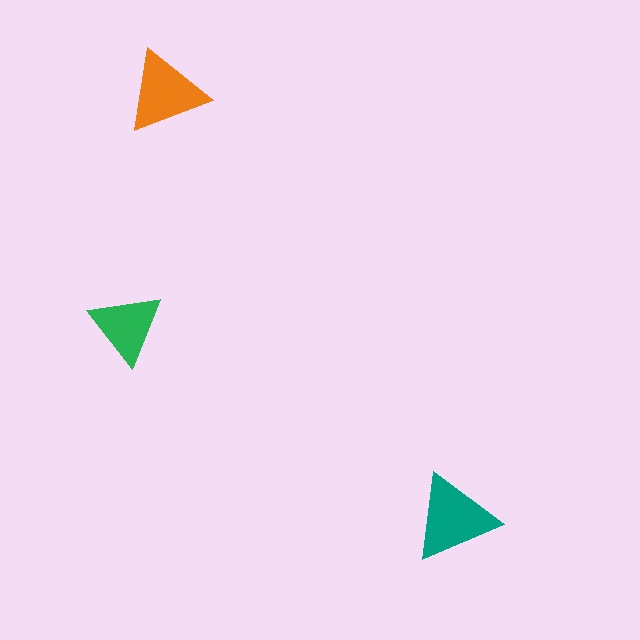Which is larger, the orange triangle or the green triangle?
The orange one.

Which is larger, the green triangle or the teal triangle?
The teal one.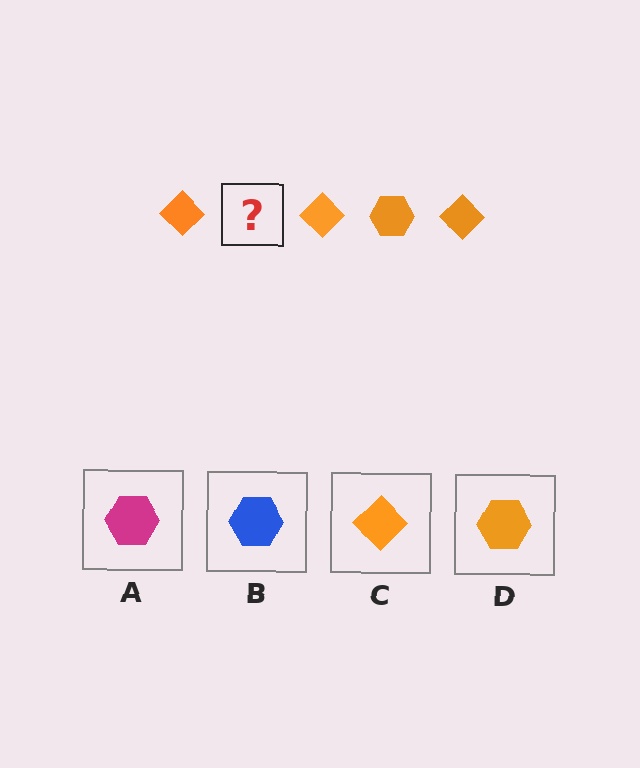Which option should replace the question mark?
Option D.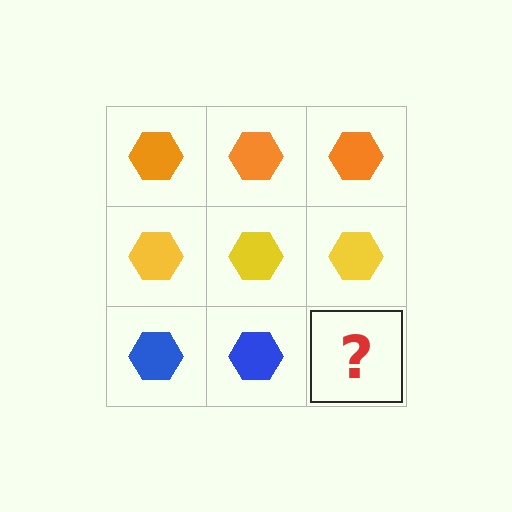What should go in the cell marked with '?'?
The missing cell should contain a blue hexagon.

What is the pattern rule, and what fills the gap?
The rule is that each row has a consistent color. The gap should be filled with a blue hexagon.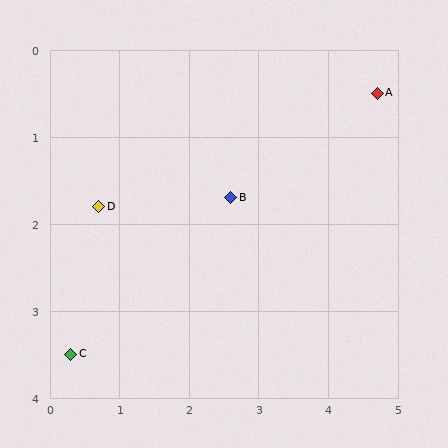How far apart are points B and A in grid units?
Points B and A are about 2.4 grid units apart.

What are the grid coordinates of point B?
Point B is at approximately (2.6, 1.7).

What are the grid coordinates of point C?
Point C is at approximately (0.3, 3.5).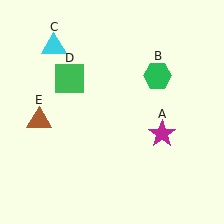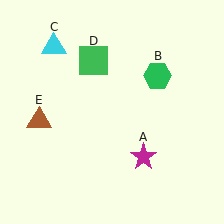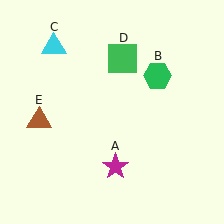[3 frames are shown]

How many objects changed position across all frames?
2 objects changed position: magenta star (object A), green square (object D).